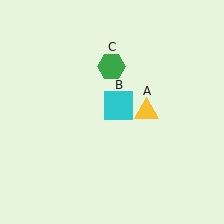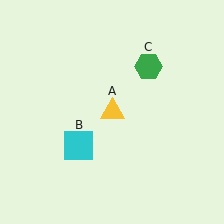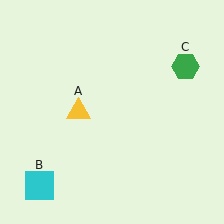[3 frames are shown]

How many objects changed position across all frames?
3 objects changed position: yellow triangle (object A), cyan square (object B), green hexagon (object C).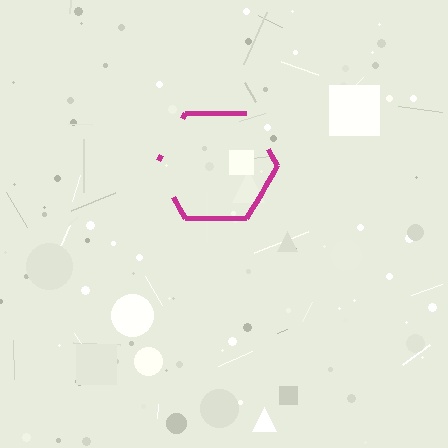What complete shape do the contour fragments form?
The contour fragments form a hexagon.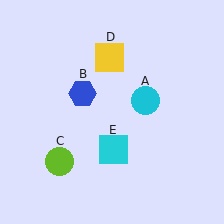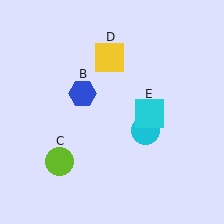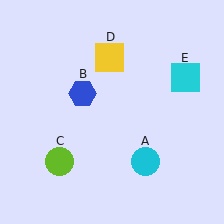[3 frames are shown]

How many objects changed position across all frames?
2 objects changed position: cyan circle (object A), cyan square (object E).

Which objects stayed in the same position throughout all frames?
Blue hexagon (object B) and lime circle (object C) and yellow square (object D) remained stationary.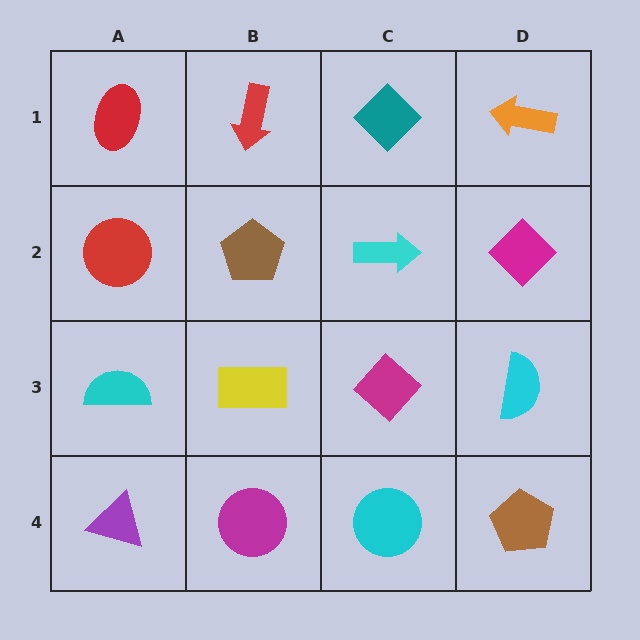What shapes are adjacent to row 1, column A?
A red circle (row 2, column A), a red arrow (row 1, column B).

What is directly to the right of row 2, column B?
A cyan arrow.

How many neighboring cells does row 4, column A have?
2.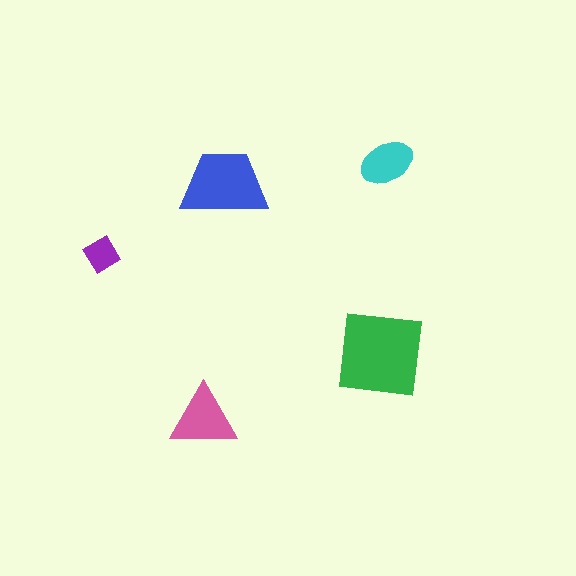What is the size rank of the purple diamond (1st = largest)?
5th.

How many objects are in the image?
There are 5 objects in the image.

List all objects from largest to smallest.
The green square, the blue trapezoid, the pink triangle, the cyan ellipse, the purple diamond.